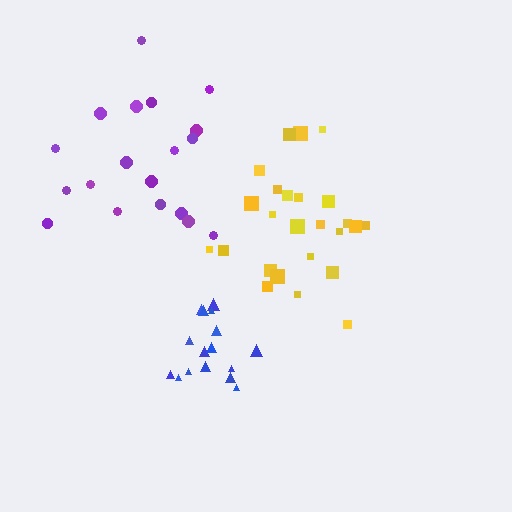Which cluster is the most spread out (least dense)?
Purple.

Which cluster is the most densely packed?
Blue.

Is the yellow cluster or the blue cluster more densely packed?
Blue.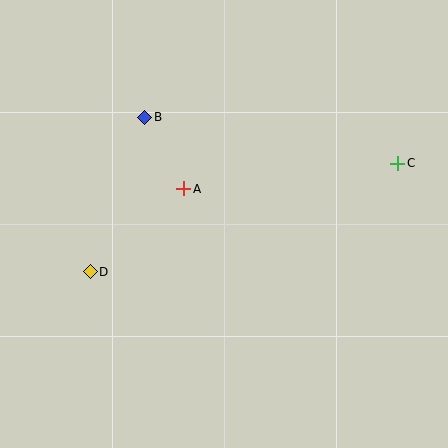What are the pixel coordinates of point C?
Point C is at (398, 163).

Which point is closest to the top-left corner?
Point B is closest to the top-left corner.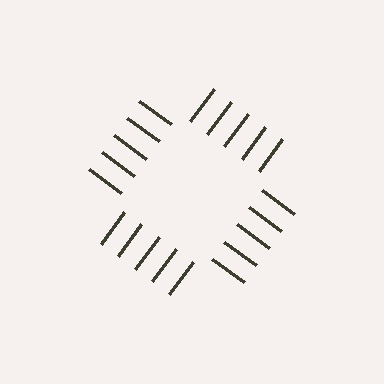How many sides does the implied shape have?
4 sides — the line-ends trace a square.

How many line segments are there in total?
20 — 5 along each of the 4 edges.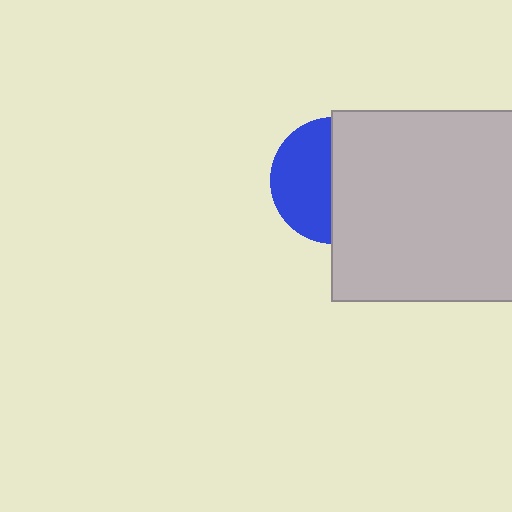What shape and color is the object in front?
The object in front is a light gray rectangle.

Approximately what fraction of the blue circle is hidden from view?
Roughly 52% of the blue circle is hidden behind the light gray rectangle.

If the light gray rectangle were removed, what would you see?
You would see the complete blue circle.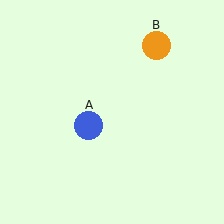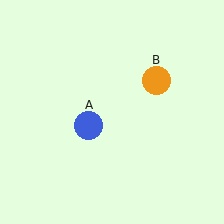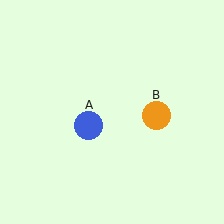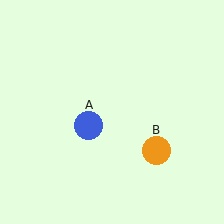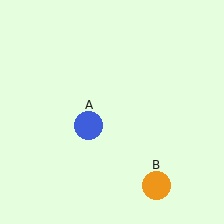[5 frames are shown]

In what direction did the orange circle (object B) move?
The orange circle (object B) moved down.